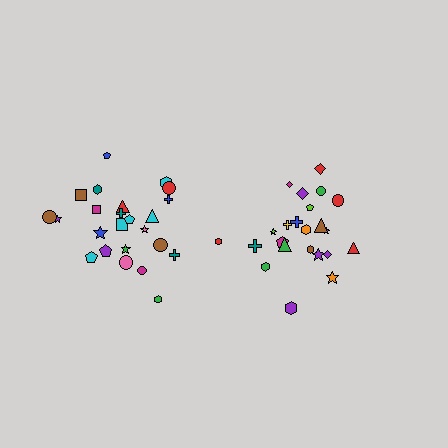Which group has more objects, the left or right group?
The left group.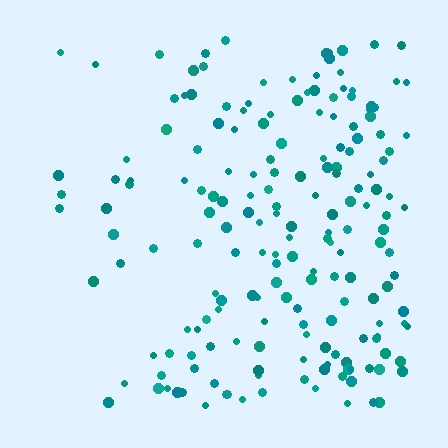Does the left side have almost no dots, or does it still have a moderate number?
Still a moderate number, just noticeably fewer than the right.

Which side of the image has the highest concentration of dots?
The right.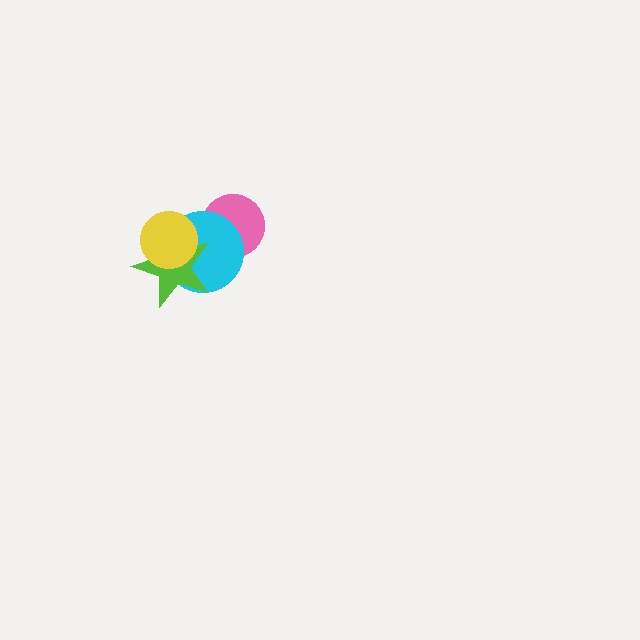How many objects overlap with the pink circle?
1 object overlaps with the pink circle.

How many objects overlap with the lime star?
2 objects overlap with the lime star.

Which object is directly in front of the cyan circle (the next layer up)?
The lime star is directly in front of the cyan circle.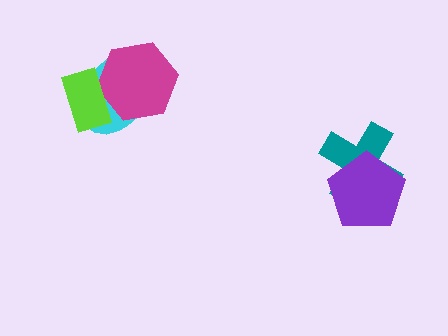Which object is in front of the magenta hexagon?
The lime rectangle is in front of the magenta hexagon.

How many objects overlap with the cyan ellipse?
2 objects overlap with the cyan ellipse.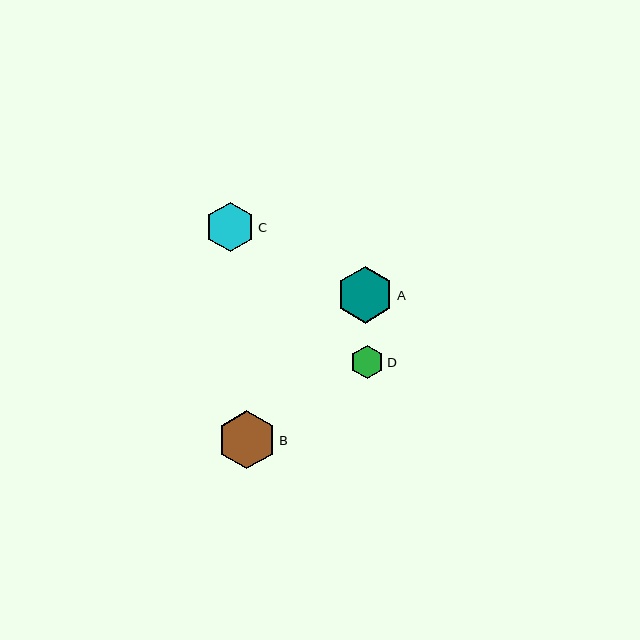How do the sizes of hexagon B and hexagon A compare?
Hexagon B and hexagon A are approximately the same size.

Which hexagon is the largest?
Hexagon B is the largest with a size of approximately 58 pixels.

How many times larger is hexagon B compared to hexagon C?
Hexagon B is approximately 1.2 times the size of hexagon C.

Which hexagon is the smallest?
Hexagon D is the smallest with a size of approximately 33 pixels.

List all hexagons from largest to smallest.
From largest to smallest: B, A, C, D.